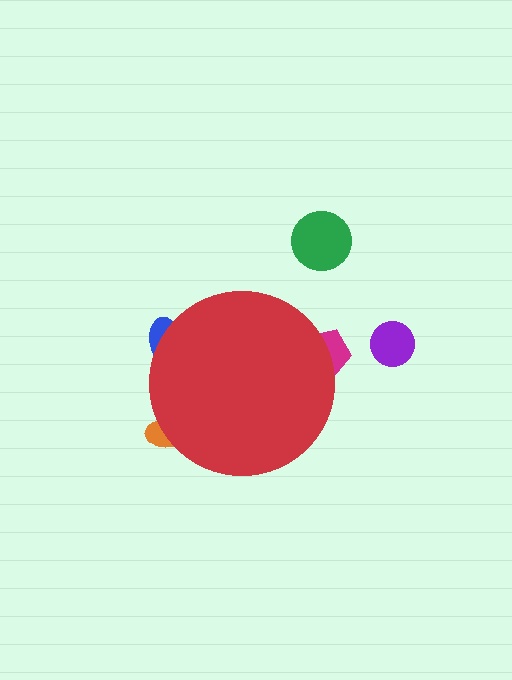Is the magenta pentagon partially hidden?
Yes, the magenta pentagon is partially hidden behind the red circle.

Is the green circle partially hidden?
No, the green circle is fully visible.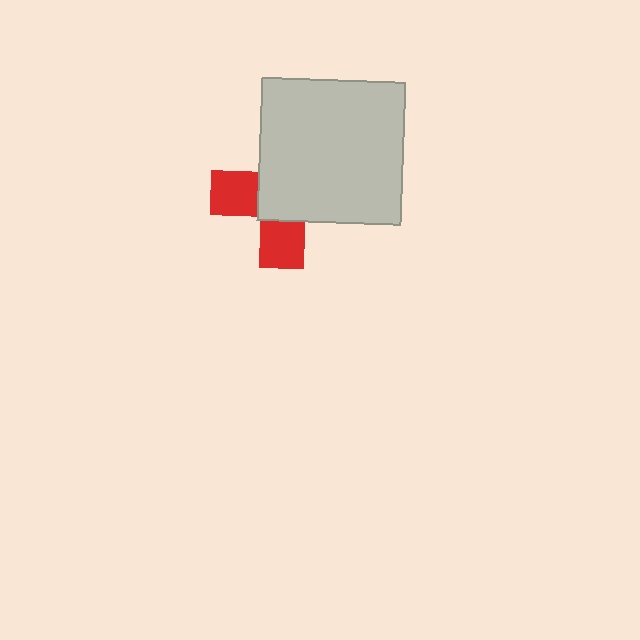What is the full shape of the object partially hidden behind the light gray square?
The partially hidden object is a red cross.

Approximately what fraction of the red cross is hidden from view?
Roughly 62% of the red cross is hidden behind the light gray square.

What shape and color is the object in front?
The object in front is a light gray square.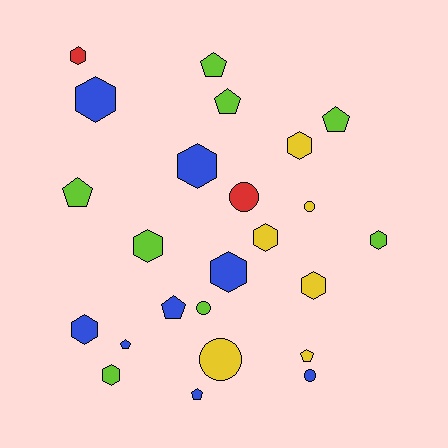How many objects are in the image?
There are 24 objects.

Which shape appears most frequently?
Hexagon, with 11 objects.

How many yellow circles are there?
There are 2 yellow circles.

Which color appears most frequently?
Blue, with 8 objects.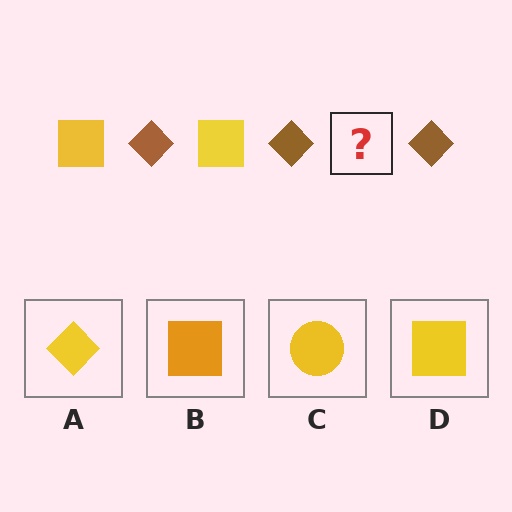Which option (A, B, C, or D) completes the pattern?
D.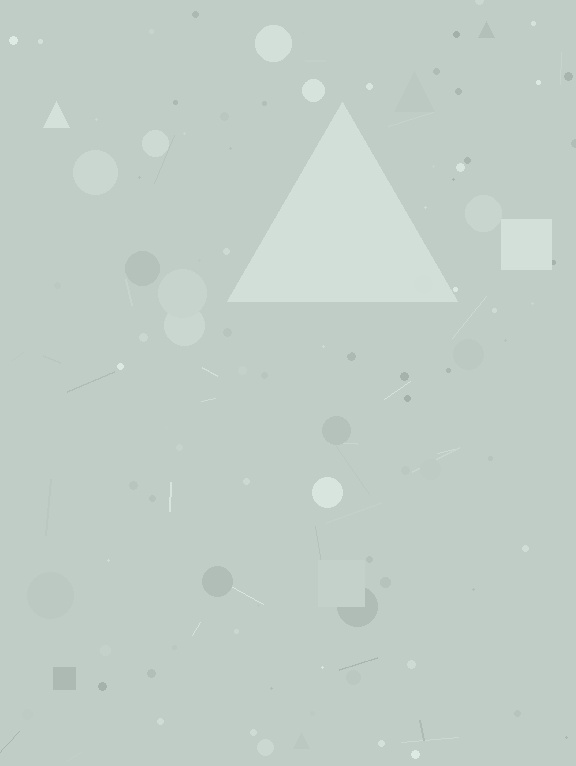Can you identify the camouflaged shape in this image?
The camouflaged shape is a triangle.